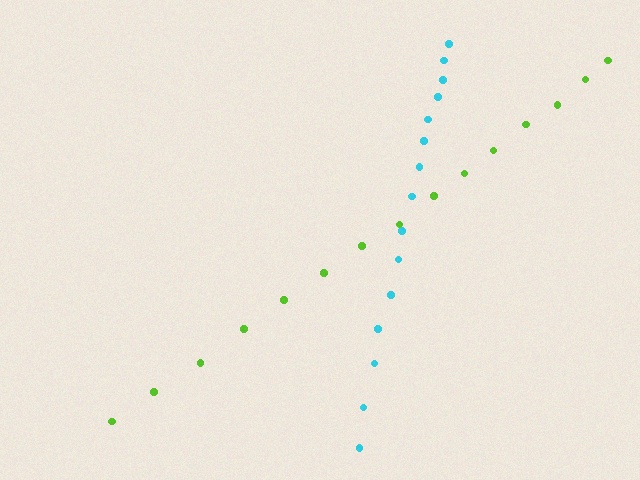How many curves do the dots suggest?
There are 2 distinct paths.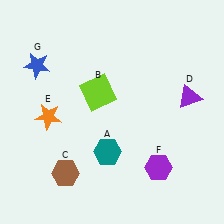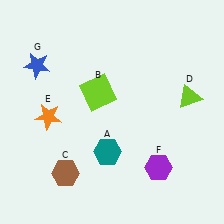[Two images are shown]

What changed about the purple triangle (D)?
In Image 1, D is purple. In Image 2, it changed to lime.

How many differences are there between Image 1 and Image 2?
There is 1 difference between the two images.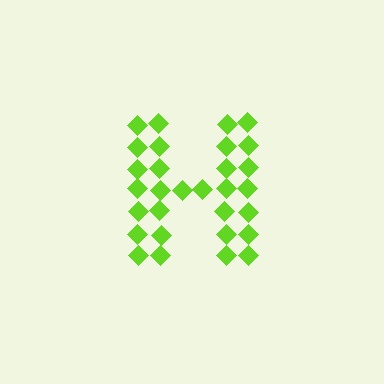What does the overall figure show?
The overall figure shows the letter H.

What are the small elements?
The small elements are diamonds.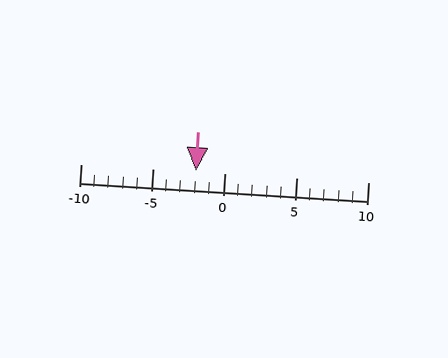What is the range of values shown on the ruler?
The ruler shows values from -10 to 10.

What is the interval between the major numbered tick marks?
The major tick marks are spaced 5 units apart.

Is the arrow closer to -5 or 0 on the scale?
The arrow is closer to 0.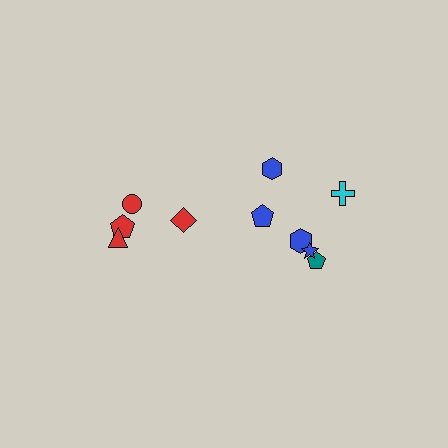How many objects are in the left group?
There are 4 objects.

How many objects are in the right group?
There are 6 objects.